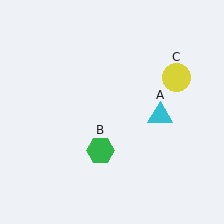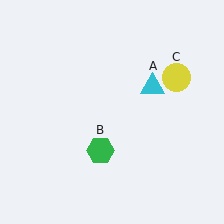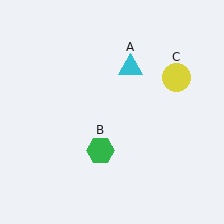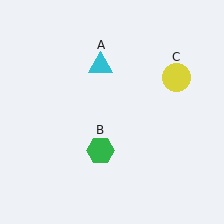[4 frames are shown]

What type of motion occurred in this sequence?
The cyan triangle (object A) rotated counterclockwise around the center of the scene.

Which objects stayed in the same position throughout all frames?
Green hexagon (object B) and yellow circle (object C) remained stationary.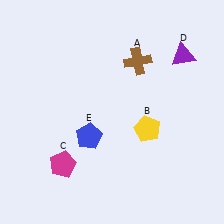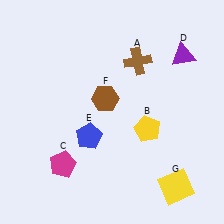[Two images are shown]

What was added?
A brown hexagon (F), a yellow square (G) were added in Image 2.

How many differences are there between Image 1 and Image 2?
There are 2 differences between the two images.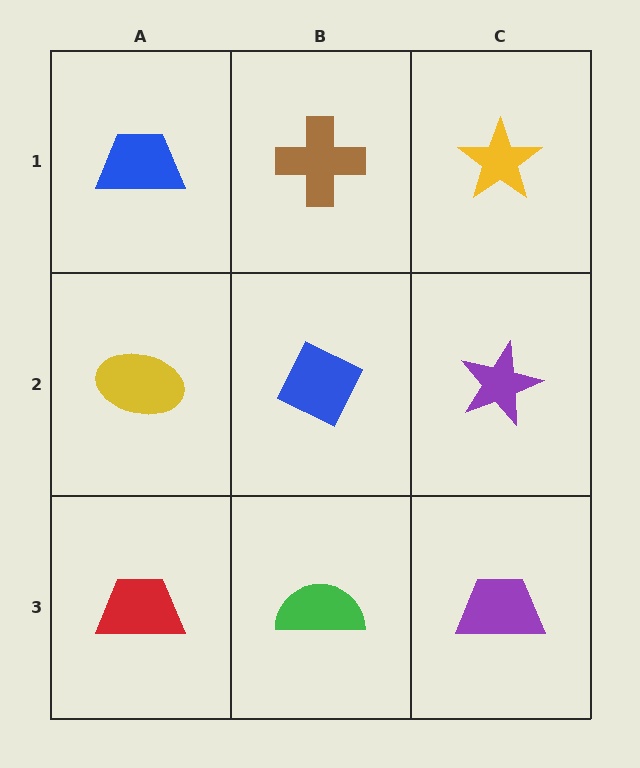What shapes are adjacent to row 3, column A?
A yellow ellipse (row 2, column A), a green semicircle (row 3, column B).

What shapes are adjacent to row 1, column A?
A yellow ellipse (row 2, column A), a brown cross (row 1, column B).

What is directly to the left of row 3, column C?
A green semicircle.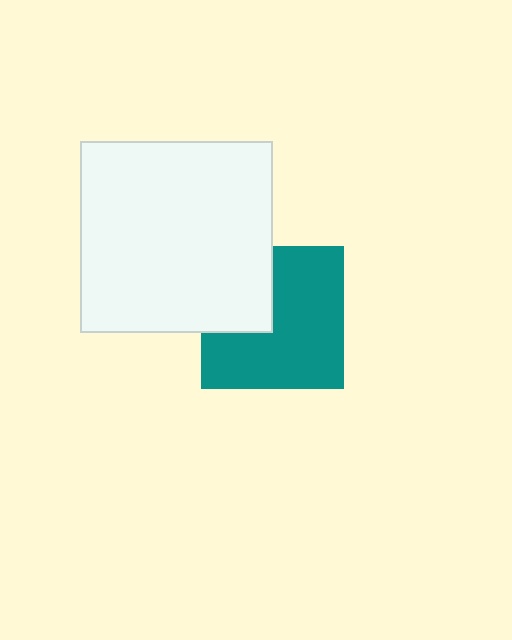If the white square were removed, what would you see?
You would see the complete teal square.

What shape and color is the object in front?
The object in front is a white square.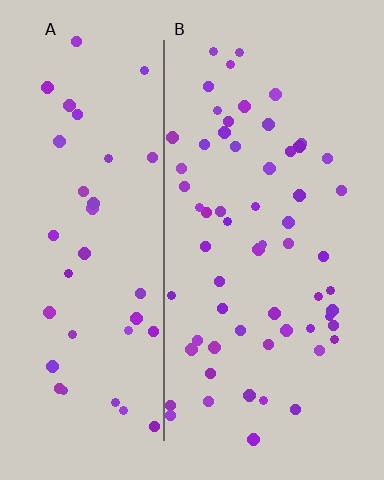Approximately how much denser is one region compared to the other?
Approximately 1.5× — region B over region A.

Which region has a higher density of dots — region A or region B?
B (the right).